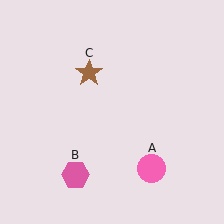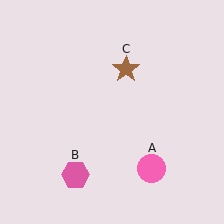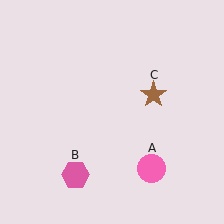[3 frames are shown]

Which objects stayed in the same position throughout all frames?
Pink circle (object A) and pink hexagon (object B) remained stationary.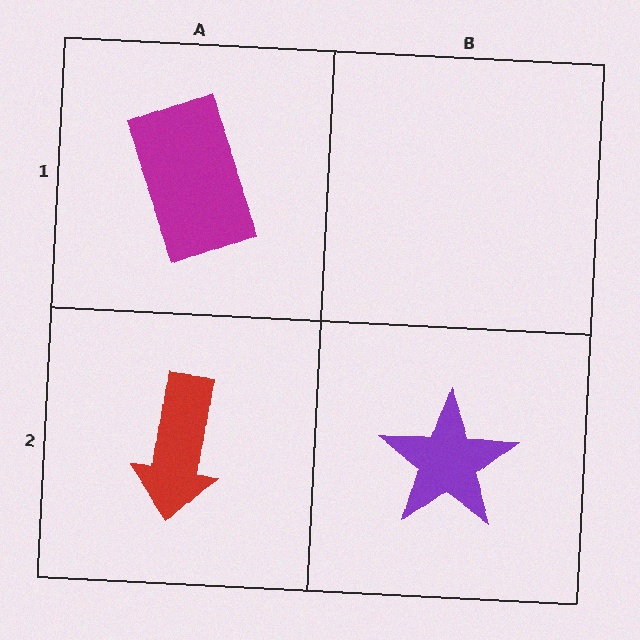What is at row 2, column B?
A purple star.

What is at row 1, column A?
A magenta rectangle.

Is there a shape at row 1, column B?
No, that cell is empty.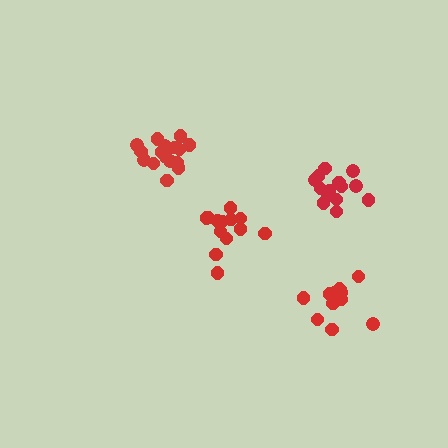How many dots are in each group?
Group 1: 16 dots, Group 2: 13 dots, Group 3: 13 dots, Group 4: 14 dots (56 total).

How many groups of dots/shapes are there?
There are 4 groups.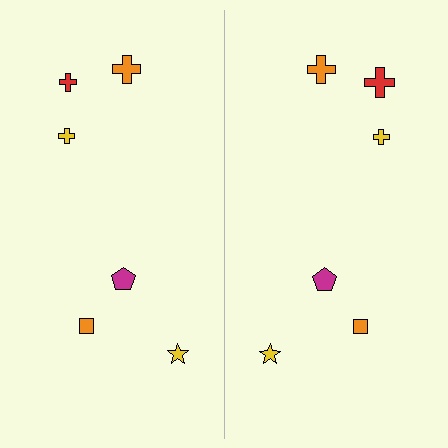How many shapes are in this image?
There are 12 shapes in this image.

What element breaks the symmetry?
The red cross on the right side has a different size than its mirror counterpart.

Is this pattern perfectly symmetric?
No, the pattern is not perfectly symmetric. The red cross on the right side has a different size than its mirror counterpart.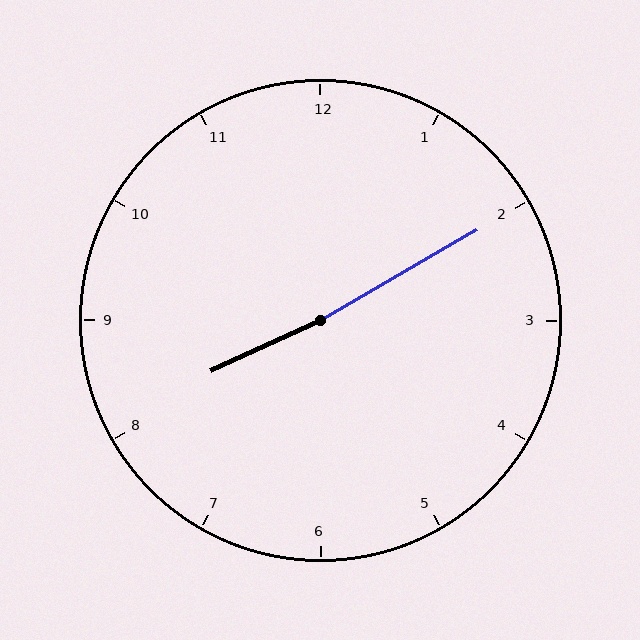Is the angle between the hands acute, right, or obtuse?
It is obtuse.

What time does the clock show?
8:10.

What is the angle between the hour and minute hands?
Approximately 175 degrees.